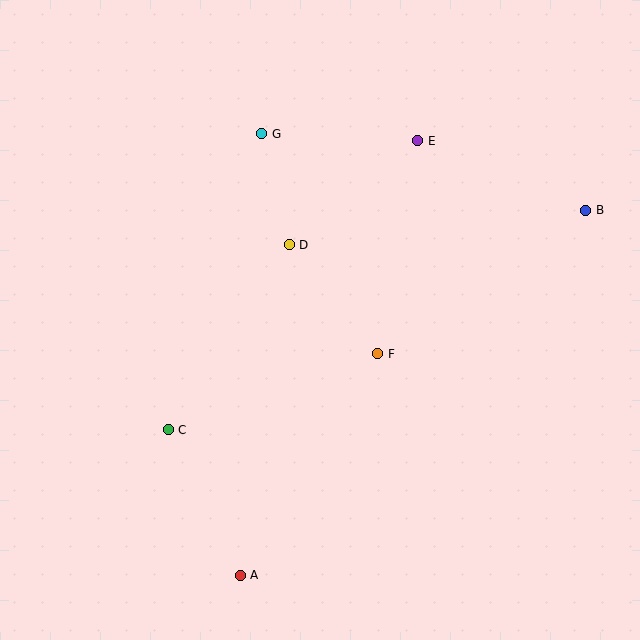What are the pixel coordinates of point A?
Point A is at (240, 575).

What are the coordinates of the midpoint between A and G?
The midpoint between A and G is at (251, 355).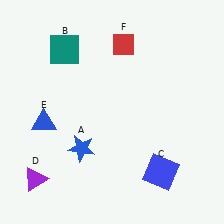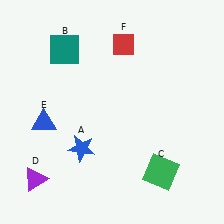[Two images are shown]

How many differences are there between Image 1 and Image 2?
There is 1 difference between the two images.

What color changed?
The square (C) changed from blue in Image 1 to green in Image 2.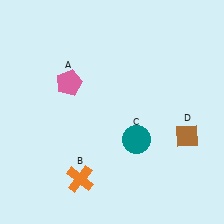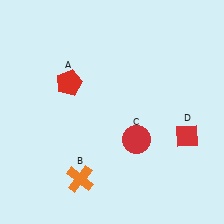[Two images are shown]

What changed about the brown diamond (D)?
In Image 1, D is brown. In Image 2, it changed to red.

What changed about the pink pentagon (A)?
In Image 1, A is pink. In Image 2, it changed to red.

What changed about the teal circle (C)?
In Image 1, C is teal. In Image 2, it changed to red.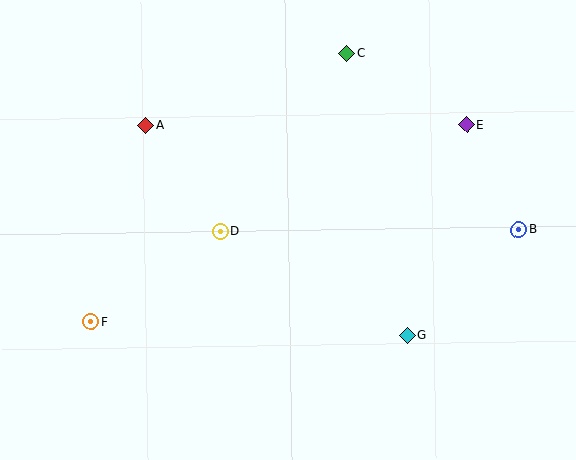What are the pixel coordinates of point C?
Point C is at (347, 53).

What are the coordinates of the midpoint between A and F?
The midpoint between A and F is at (119, 224).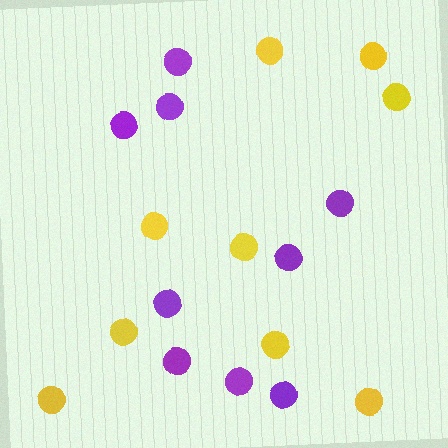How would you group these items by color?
There are 2 groups: one group of yellow circles (9) and one group of purple circles (9).